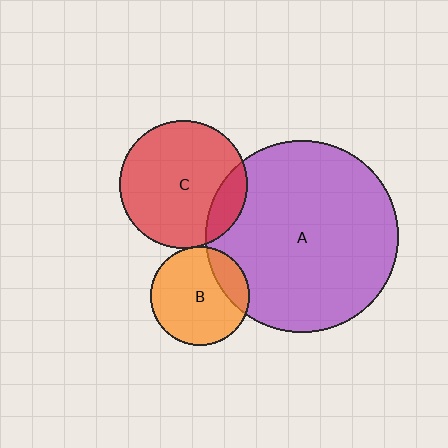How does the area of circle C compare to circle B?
Approximately 1.7 times.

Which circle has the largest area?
Circle A (purple).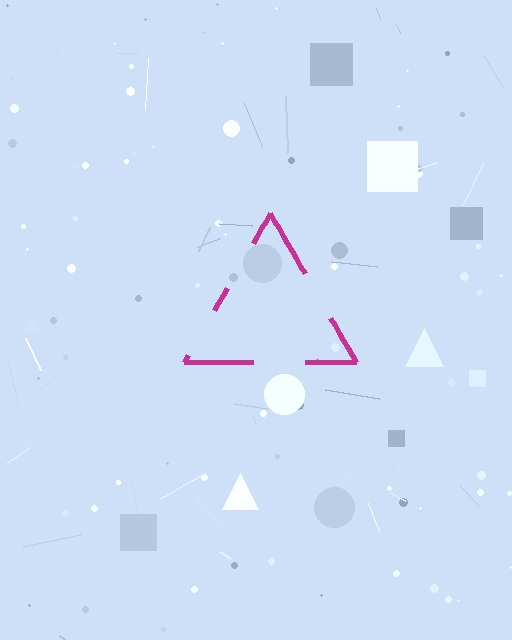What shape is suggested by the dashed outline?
The dashed outline suggests a triangle.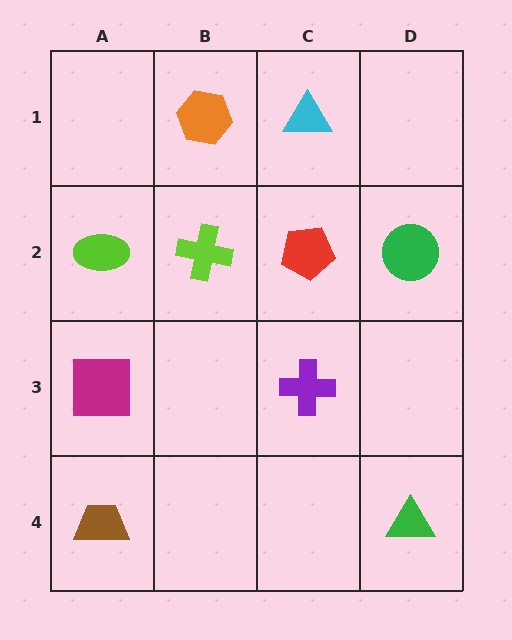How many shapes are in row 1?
2 shapes.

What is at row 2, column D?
A green circle.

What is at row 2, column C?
A red pentagon.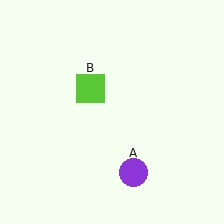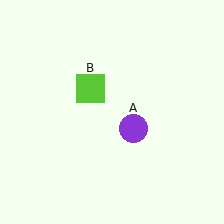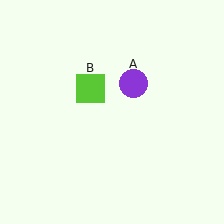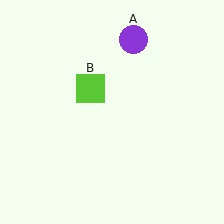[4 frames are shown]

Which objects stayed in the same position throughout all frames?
Lime square (object B) remained stationary.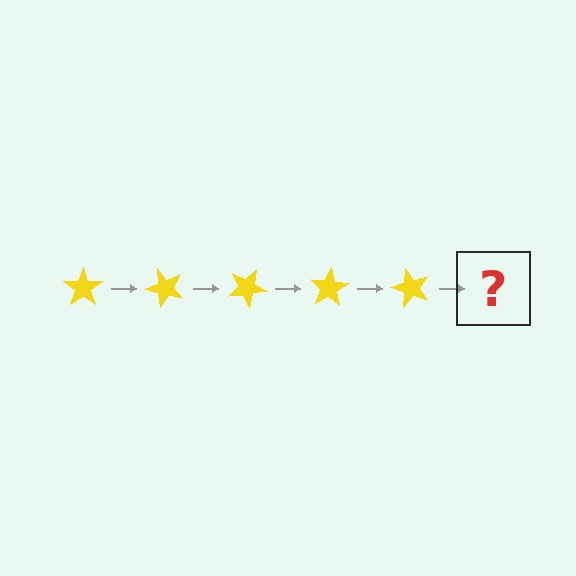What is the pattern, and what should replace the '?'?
The pattern is that the star rotates 50 degrees each step. The '?' should be a yellow star rotated 250 degrees.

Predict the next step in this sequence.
The next step is a yellow star rotated 250 degrees.